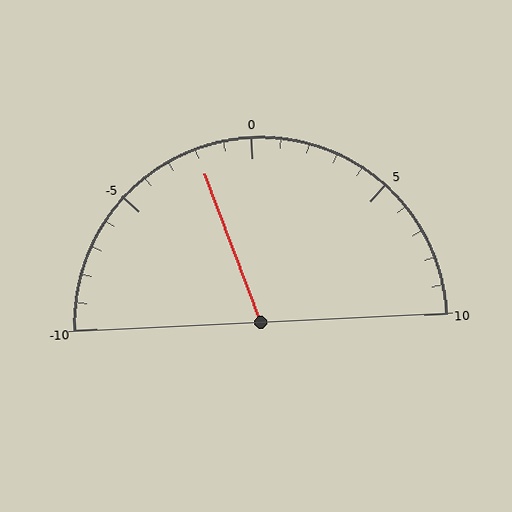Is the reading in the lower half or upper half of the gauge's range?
The reading is in the lower half of the range (-10 to 10).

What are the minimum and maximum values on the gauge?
The gauge ranges from -10 to 10.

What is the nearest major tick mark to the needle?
The nearest major tick mark is 0.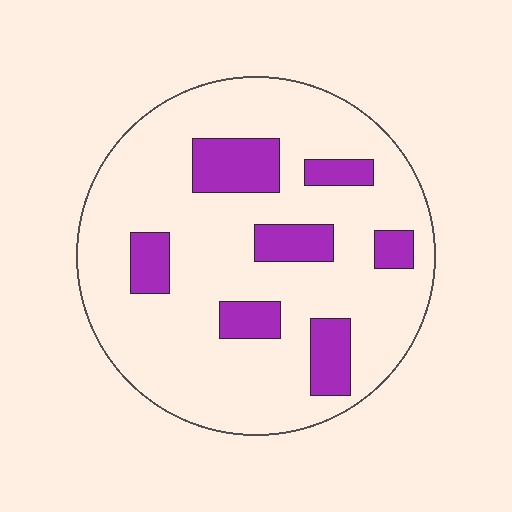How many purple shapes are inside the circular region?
7.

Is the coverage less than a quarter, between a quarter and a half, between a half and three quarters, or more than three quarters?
Less than a quarter.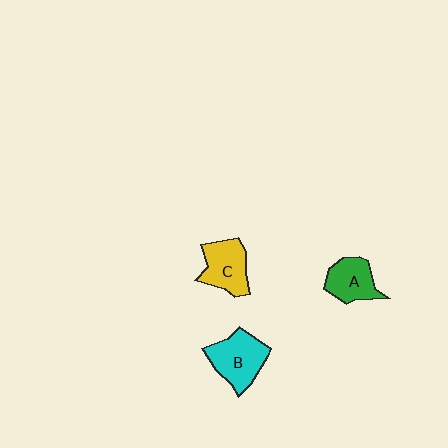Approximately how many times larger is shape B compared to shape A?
Approximately 1.3 times.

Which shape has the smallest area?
Shape A (green).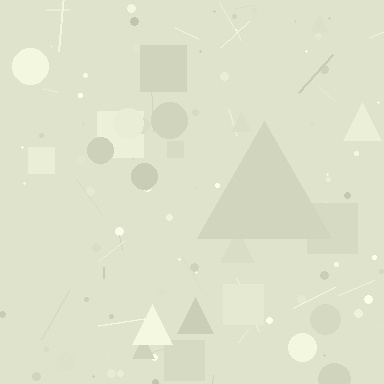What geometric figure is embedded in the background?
A triangle is embedded in the background.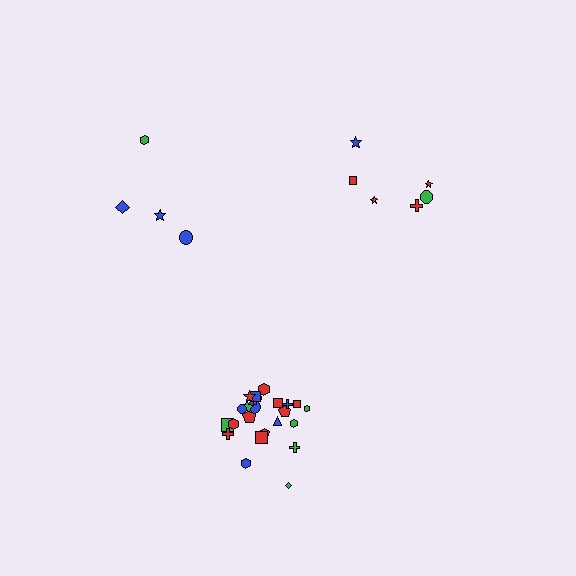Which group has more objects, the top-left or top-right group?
The top-right group.